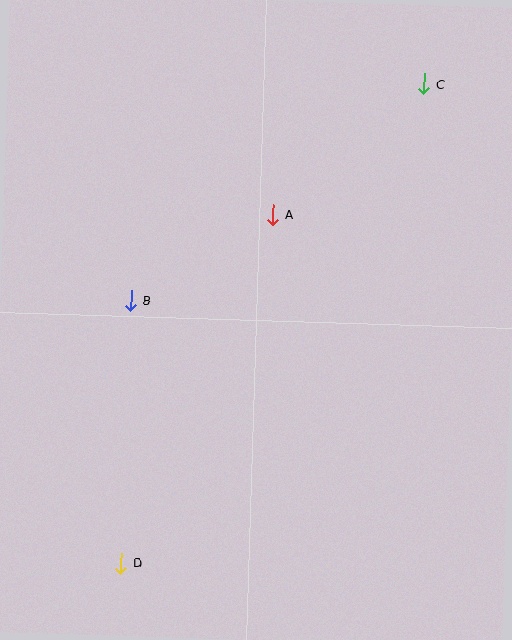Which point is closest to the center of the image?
Point A at (273, 215) is closest to the center.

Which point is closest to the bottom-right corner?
Point D is closest to the bottom-right corner.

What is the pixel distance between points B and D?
The distance between B and D is 263 pixels.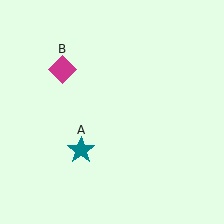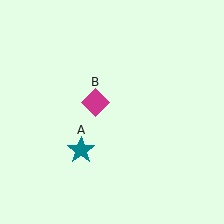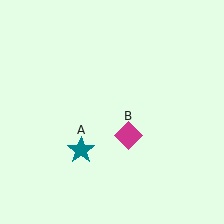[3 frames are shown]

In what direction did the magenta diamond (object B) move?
The magenta diamond (object B) moved down and to the right.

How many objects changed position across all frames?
1 object changed position: magenta diamond (object B).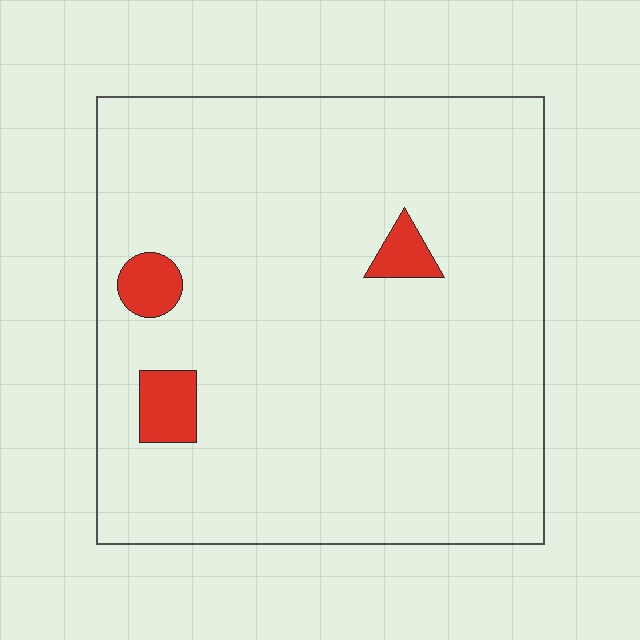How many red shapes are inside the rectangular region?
3.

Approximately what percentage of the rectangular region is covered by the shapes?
Approximately 5%.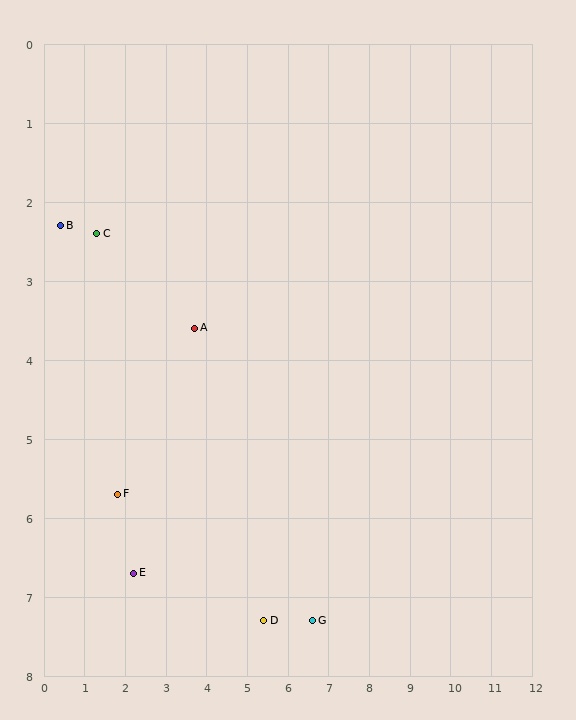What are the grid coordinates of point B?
Point B is at approximately (0.4, 2.3).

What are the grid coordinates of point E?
Point E is at approximately (2.2, 6.7).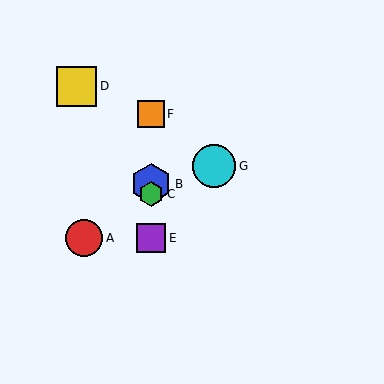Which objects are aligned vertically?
Objects B, C, E, F are aligned vertically.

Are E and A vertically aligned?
No, E is at x≈151 and A is at x≈84.